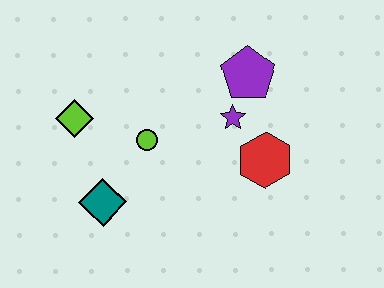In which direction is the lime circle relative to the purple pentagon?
The lime circle is to the left of the purple pentagon.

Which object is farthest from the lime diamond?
The red hexagon is farthest from the lime diamond.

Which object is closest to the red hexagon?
The purple star is closest to the red hexagon.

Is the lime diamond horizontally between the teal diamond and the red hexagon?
No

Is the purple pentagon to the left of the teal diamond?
No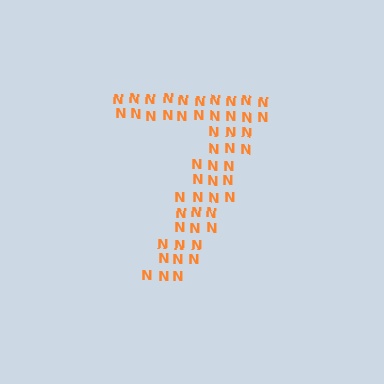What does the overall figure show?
The overall figure shows the digit 7.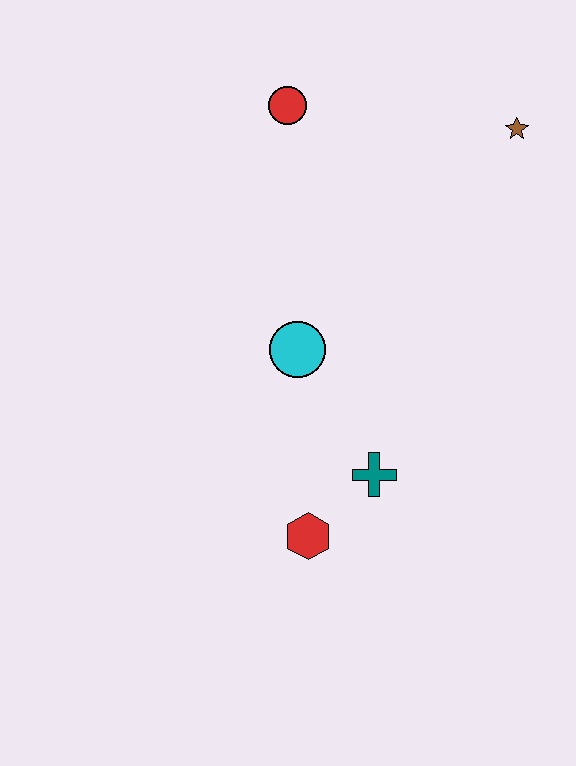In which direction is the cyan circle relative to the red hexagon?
The cyan circle is above the red hexagon.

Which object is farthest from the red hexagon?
The brown star is farthest from the red hexagon.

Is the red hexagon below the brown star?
Yes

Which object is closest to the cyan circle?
The teal cross is closest to the cyan circle.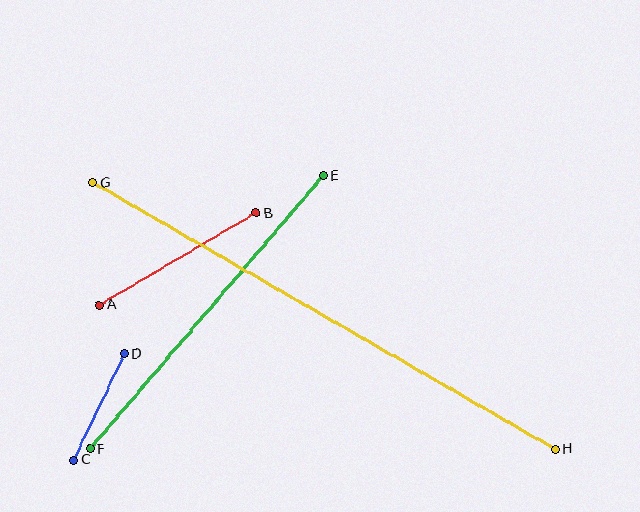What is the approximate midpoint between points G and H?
The midpoint is at approximately (324, 316) pixels.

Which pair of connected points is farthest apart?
Points G and H are farthest apart.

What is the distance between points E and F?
The distance is approximately 360 pixels.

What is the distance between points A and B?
The distance is approximately 182 pixels.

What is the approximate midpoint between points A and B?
The midpoint is at approximately (178, 259) pixels.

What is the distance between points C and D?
The distance is approximately 118 pixels.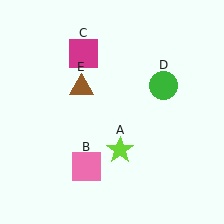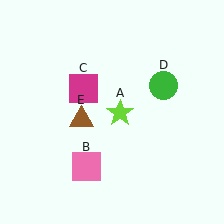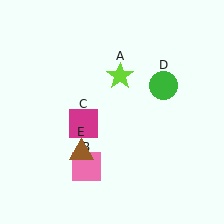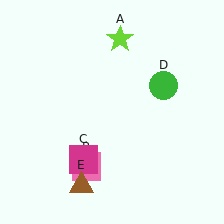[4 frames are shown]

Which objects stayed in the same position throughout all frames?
Pink square (object B) and green circle (object D) remained stationary.